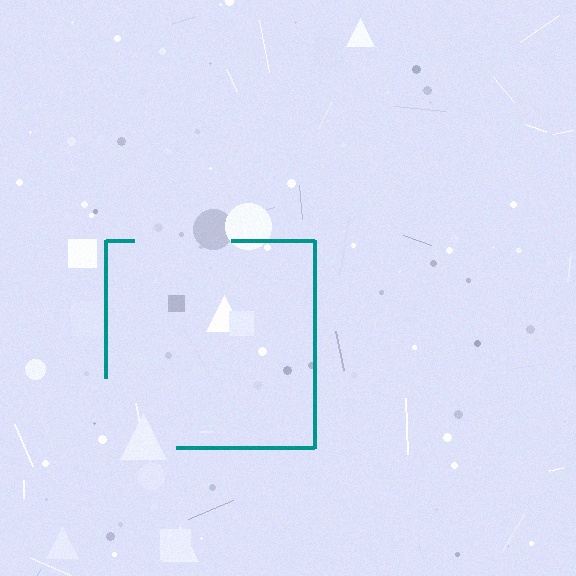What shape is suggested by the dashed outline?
The dashed outline suggests a square.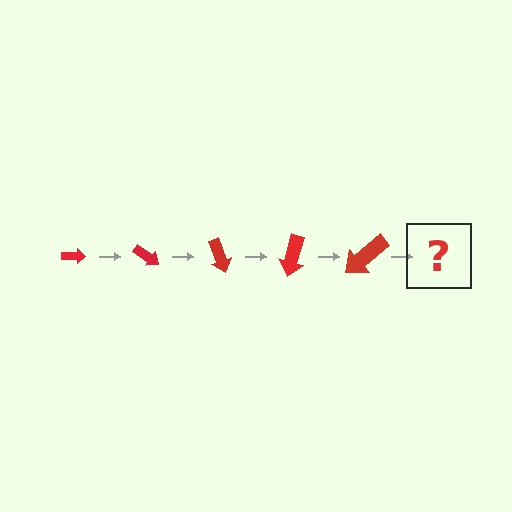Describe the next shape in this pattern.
It should be an arrow, larger than the previous one and rotated 175 degrees from the start.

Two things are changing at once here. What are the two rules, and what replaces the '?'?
The two rules are that the arrow grows larger each step and it rotates 35 degrees each step. The '?' should be an arrow, larger than the previous one and rotated 175 degrees from the start.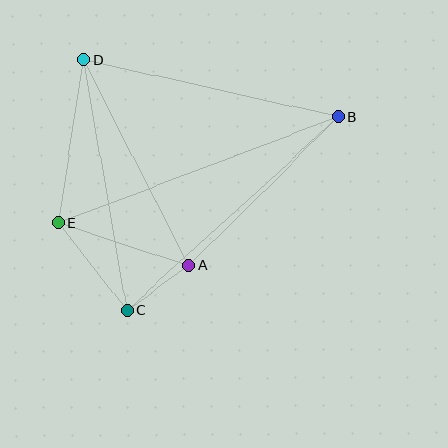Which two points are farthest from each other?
Points B and E are farthest from each other.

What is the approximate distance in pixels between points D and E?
The distance between D and E is approximately 165 pixels.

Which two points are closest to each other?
Points A and C are closest to each other.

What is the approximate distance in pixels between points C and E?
The distance between C and E is approximately 111 pixels.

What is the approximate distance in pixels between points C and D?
The distance between C and D is approximately 254 pixels.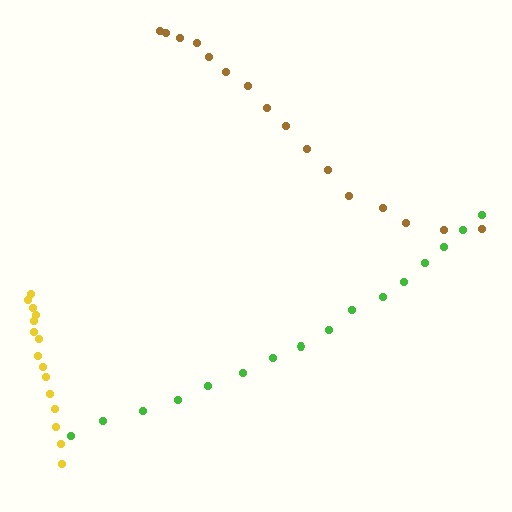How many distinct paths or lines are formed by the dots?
There are 3 distinct paths.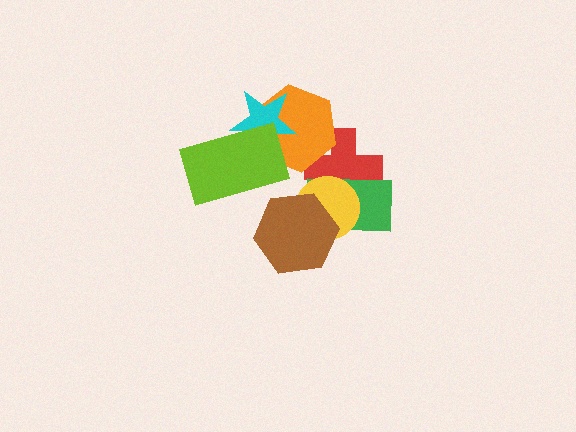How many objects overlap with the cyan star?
2 objects overlap with the cyan star.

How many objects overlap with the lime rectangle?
2 objects overlap with the lime rectangle.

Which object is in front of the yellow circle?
The brown hexagon is in front of the yellow circle.